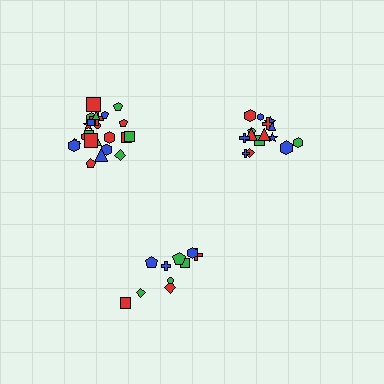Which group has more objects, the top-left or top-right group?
The top-left group.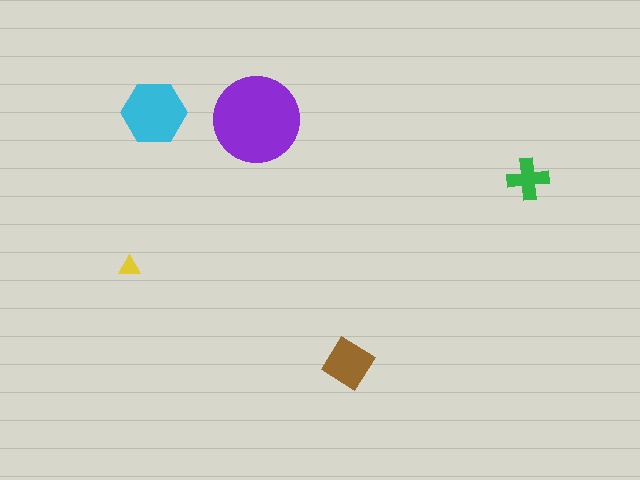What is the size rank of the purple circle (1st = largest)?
1st.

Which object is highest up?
The cyan hexagon is topmost.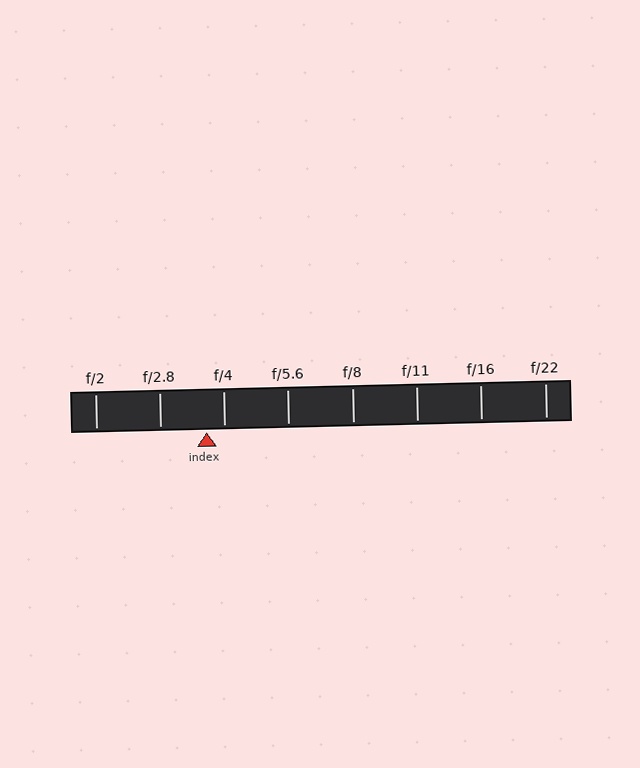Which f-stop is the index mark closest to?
The index mark is closest to f/4.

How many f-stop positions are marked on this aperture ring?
There are 8 f-stop positions marked.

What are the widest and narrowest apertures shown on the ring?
The widest aperture shown is f/2 and the narrowest is f/22.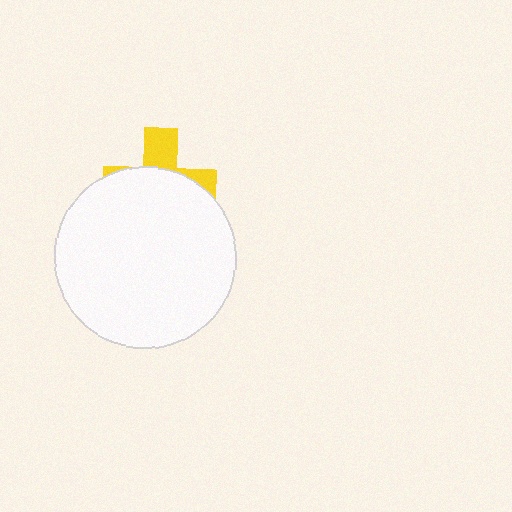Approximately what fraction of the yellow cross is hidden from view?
Roughly 69% of the yellow cross is hidden behind the white circle.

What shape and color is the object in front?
The object in front is a white circle.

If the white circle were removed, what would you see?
You would see the complete yellow cross.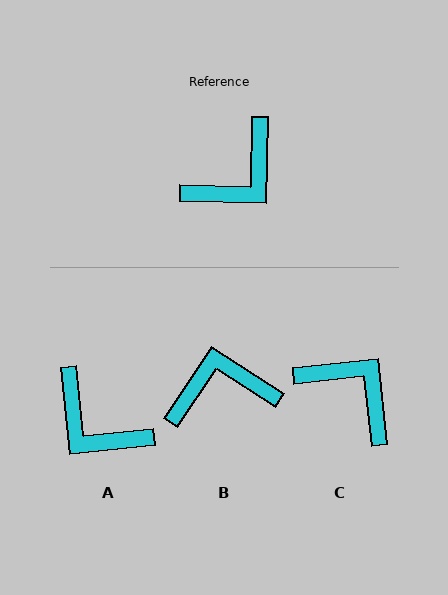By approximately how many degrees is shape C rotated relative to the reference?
Approximately 98 degrees counter-clockwise.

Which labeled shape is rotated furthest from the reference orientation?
B, about 148 degrees away.